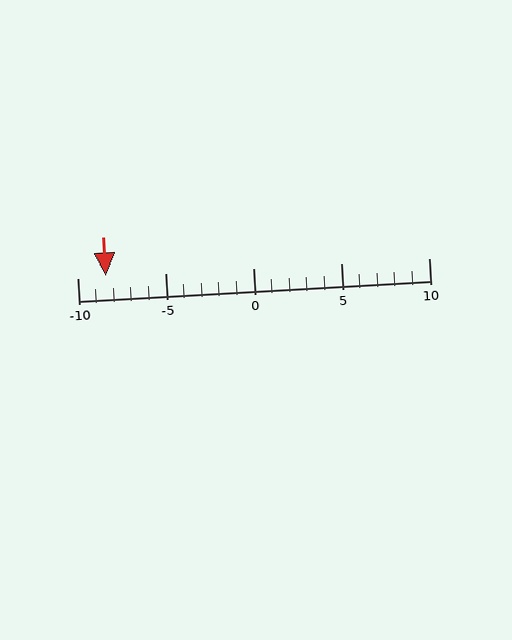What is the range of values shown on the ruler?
The ruler shows values from -10 to 10.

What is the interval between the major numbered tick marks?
The major tick marks are spaced 5 units apart.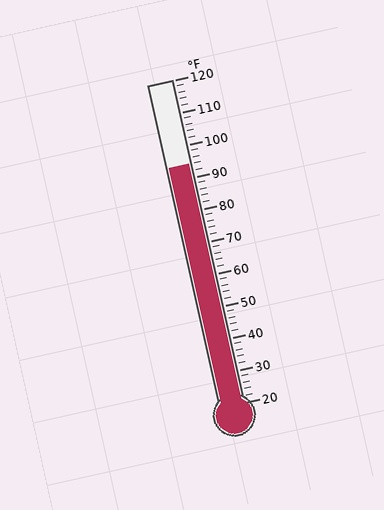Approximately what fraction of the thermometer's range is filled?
The thermometer is filled to approximately 75% of its range.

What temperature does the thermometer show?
The thermometer shows approximately 94°F.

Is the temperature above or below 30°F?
The temperature is above 30°F.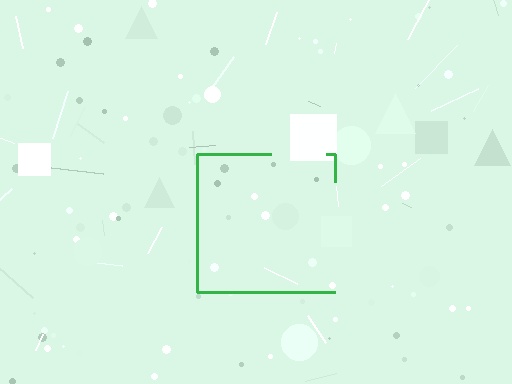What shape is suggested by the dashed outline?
The dashed outline suggests a square.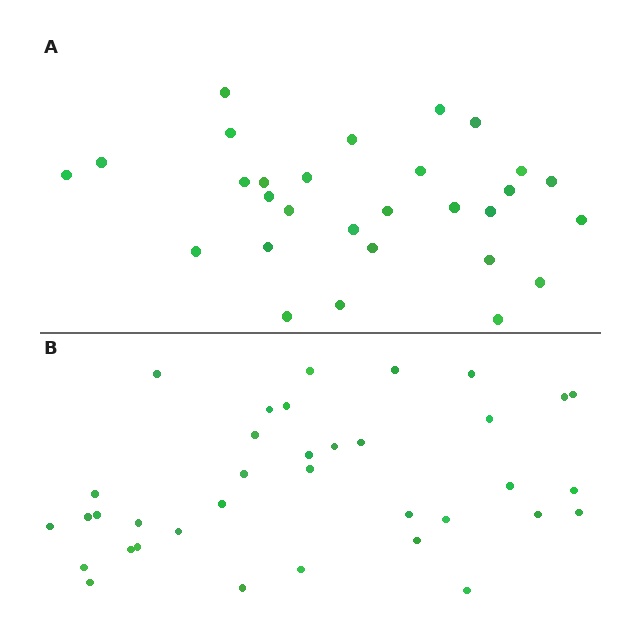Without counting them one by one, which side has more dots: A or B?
Region B (the bottom region) has more dots.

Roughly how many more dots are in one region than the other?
Region B has roughly 8 or so more dots than region A.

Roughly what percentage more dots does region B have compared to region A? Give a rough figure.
About 25% more.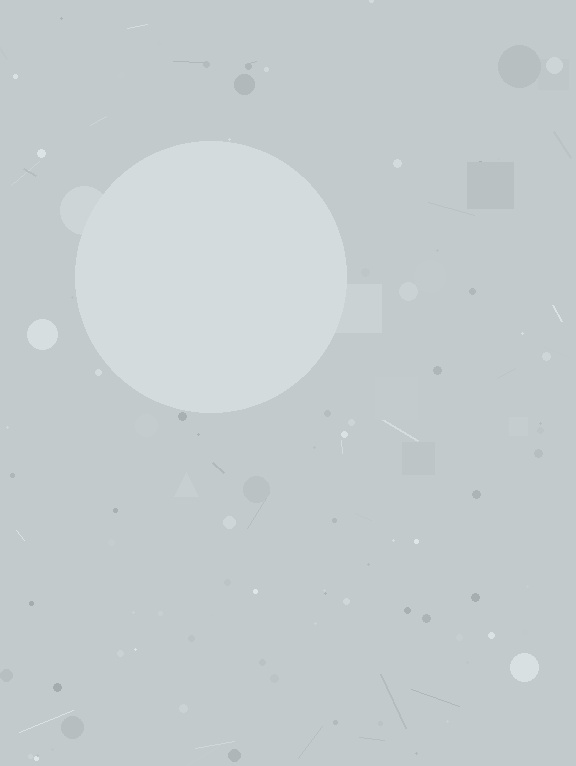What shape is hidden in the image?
A circle is hidden in the image.